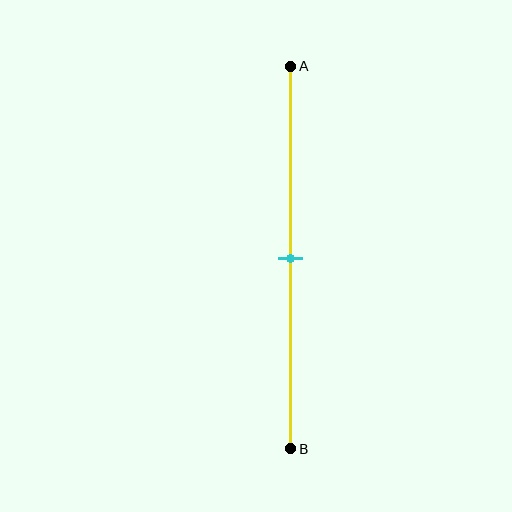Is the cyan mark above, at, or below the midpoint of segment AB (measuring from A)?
The cyan mark is approximately at the midpoint of segment AB.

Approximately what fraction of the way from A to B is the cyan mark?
The cyan mark is approximately 50% of the way from A to B.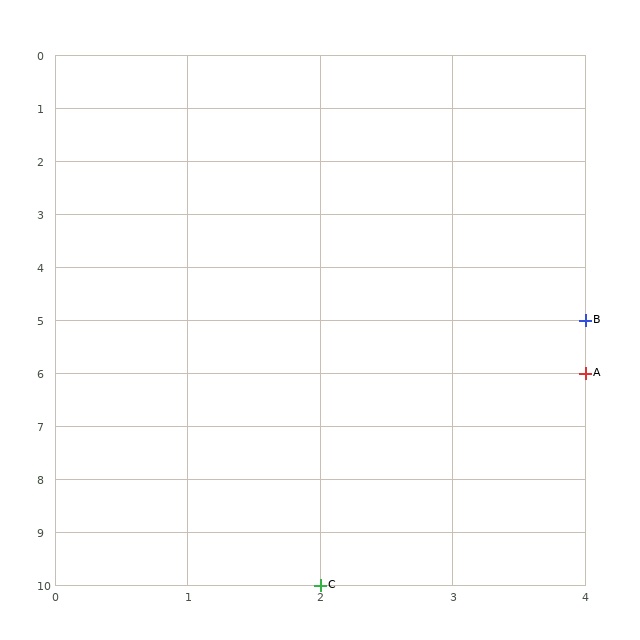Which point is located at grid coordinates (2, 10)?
Point C is at (2, 10).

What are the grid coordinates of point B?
Point B is at grid coordinates (4, 5).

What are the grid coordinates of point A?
Point A is at grid coordinates (4, 6).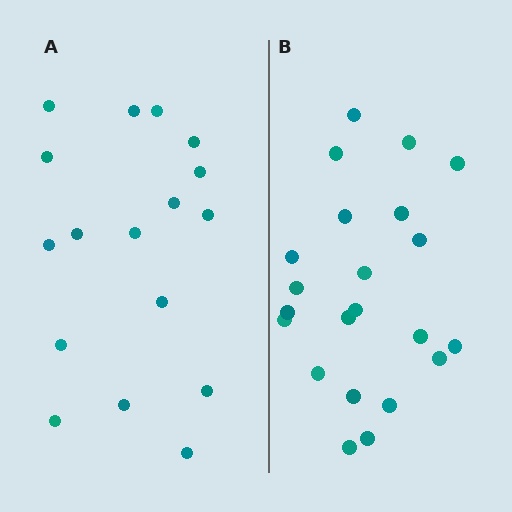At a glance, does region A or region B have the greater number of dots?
Region B (the right region) has more dots.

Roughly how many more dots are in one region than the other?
Region B has about 5 more dots than region A.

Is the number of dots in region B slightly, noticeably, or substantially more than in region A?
Region B has noticeably more, but not dramatically so. The ratio is roughly 1.3 to 1.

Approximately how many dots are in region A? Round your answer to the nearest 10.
About 20 dots. (The exact count is 17, which rounds to 20.)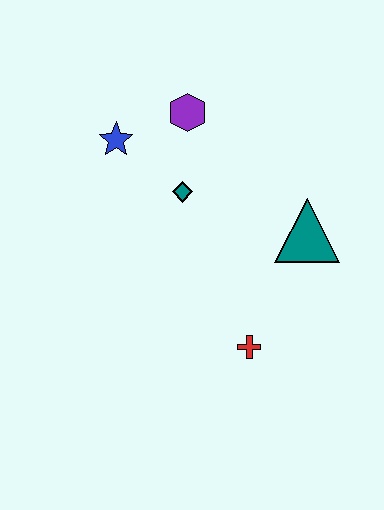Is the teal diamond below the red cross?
No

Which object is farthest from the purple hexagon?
The red cross is farthest from the purple hexagon.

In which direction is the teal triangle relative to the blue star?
The teal triangle is to the right of the blue star.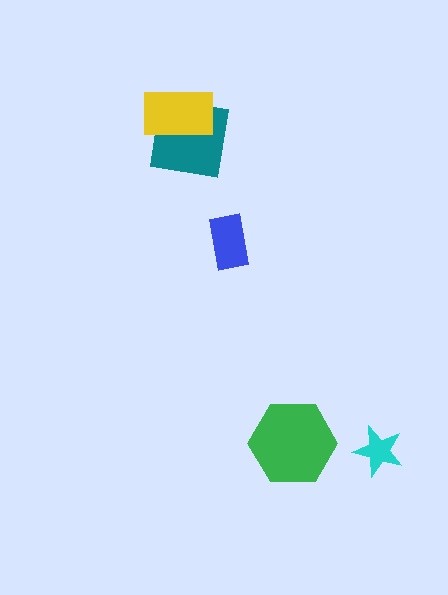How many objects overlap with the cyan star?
0 objects overlap with the cyan star.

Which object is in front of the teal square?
The yellow rectangle is in front of the teal square.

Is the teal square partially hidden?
Yes, it is partially covered by another shape.